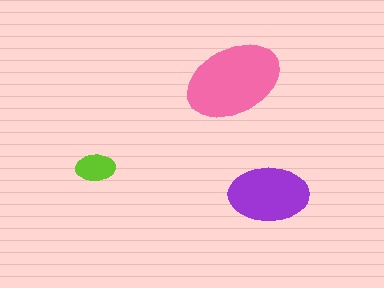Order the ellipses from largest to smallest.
the pink one, the purple one, the lime one.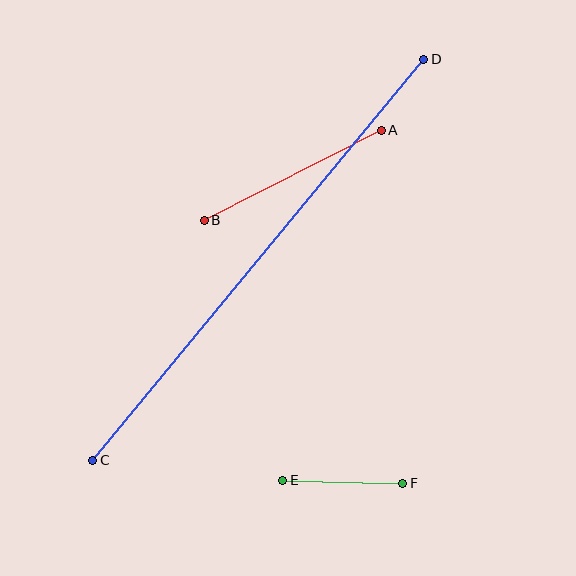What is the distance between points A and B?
The distance is approximately 199 pixels.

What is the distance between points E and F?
The distance is approximately 120 pixels.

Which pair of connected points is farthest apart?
Points C and D are farthest apart.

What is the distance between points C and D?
The distance is approximately 520 pixels.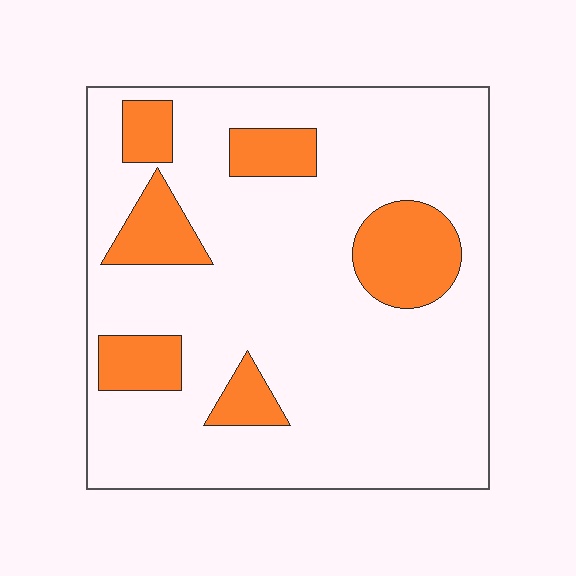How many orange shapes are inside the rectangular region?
6.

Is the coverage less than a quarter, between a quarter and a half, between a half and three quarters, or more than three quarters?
Less than a quarter.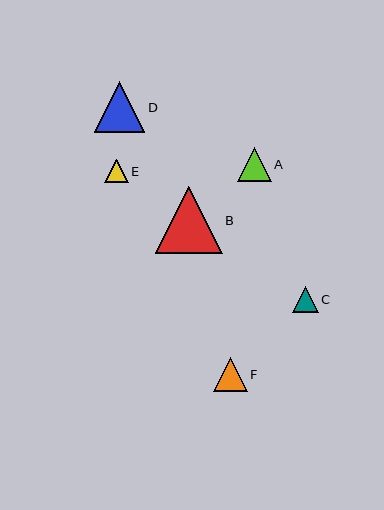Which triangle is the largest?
Triangle B is the largest with a size of approximately 67 pixels.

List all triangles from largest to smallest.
From largest to smallest: B, D, A, F, C, E.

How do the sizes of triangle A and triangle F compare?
Triangle A and triangle F are approximately the same size.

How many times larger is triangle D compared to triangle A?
Triangle D is approximately 1.5 times the size of triangle A.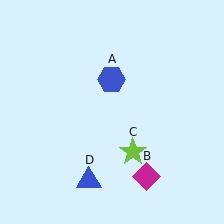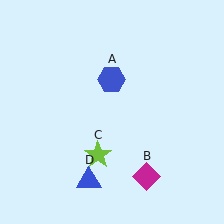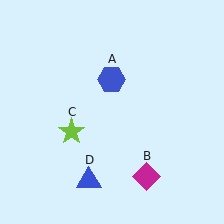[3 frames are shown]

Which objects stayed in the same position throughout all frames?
Blue hexagon (object A) and magenta diamond (object B) and blue triangle (object D) remained stationary.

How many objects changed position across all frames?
1 object changed position: lime star (object C).